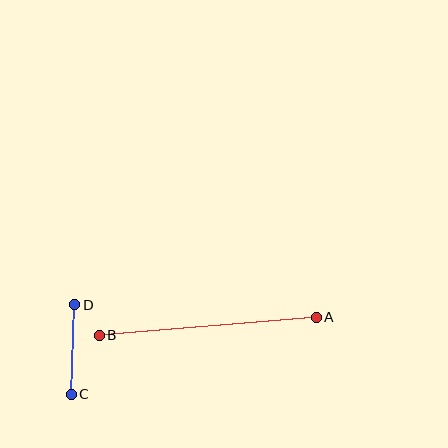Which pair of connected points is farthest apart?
Points A and B are farthest apart.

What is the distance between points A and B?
The distance is approximately 218 pixels.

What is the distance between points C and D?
The distance is approximately 90 pixels.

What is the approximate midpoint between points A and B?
The midpoint is at approximately (208, 326) pixels.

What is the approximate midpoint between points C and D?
The midpoint is at approximately (73, 350) pixels.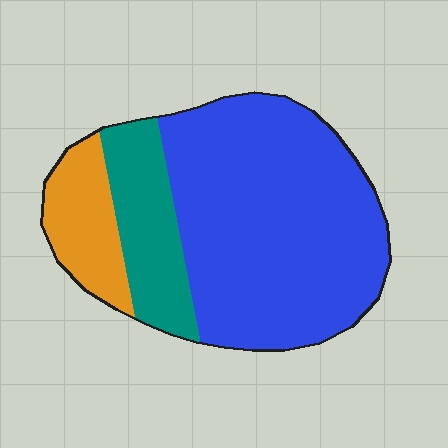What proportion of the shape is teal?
Teal takes up about one fifth (1/5) of the shape.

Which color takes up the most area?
Blue, at roughly 65%.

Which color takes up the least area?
Orange, at roughly 15%.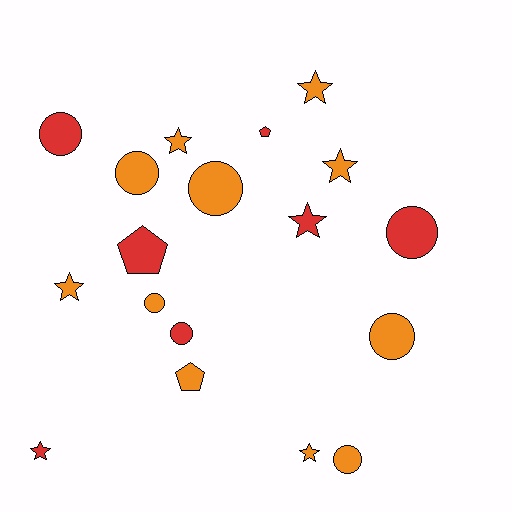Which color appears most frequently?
Orange, with 11 objects.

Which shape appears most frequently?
Circle, with 8 objects.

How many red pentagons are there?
There are 2 red pentagons.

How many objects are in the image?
There are 18 objects.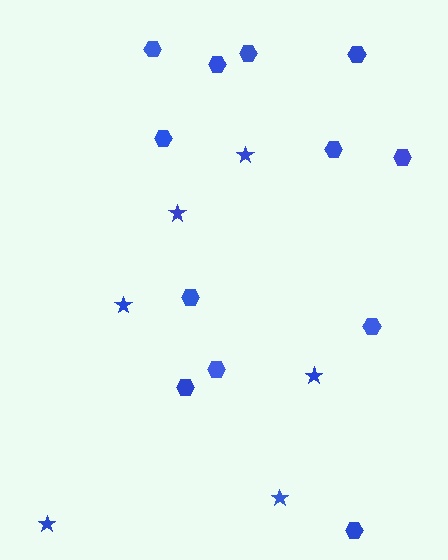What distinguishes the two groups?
There are 2 groups: one group of stars (6) and one group of hexagons (12).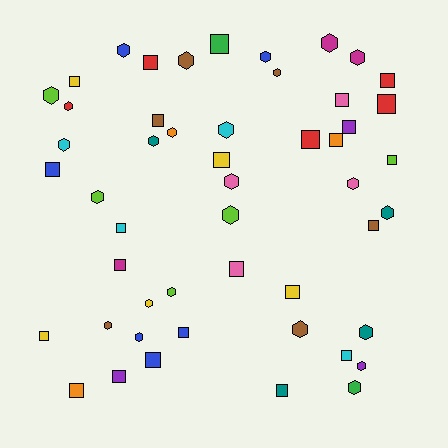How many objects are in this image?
There are 50 objects.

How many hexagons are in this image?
There are 25 hexagons.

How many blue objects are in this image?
There are 6 blue objects.